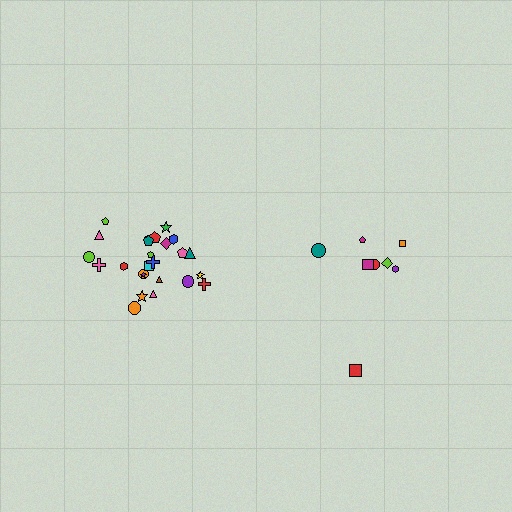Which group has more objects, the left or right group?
The left group.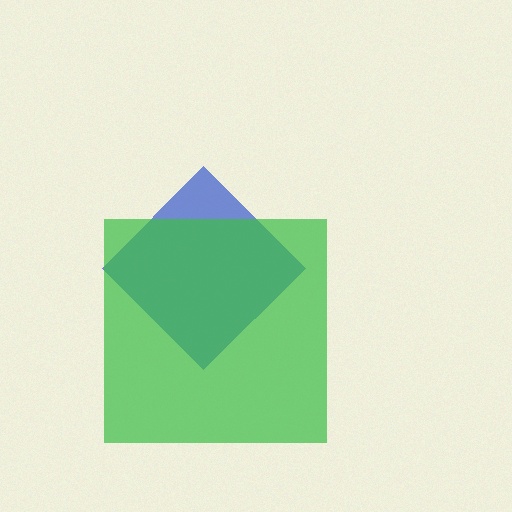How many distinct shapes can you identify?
There are 2 distinct shapes: a blue diamond, a green square.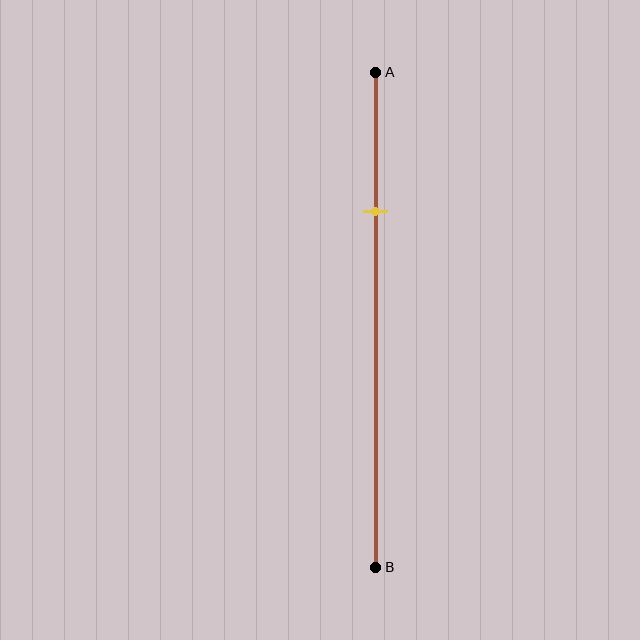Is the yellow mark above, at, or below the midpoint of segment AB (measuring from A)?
The yellow mark is above the midpoint of segment AB.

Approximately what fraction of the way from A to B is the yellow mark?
The yellow mark is approximately 30% of the way from A to B.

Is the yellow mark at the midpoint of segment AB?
No, the mark is at about 30% from A, not at the 50% midpoint.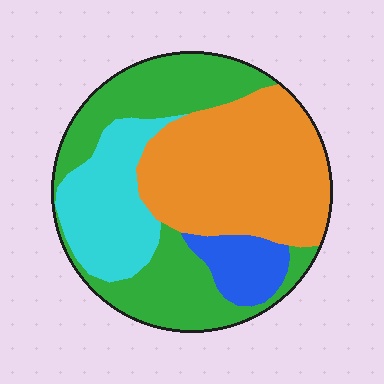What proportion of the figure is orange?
Orange covers roughly 40% of the figure.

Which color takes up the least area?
Blue, at roughly 10%.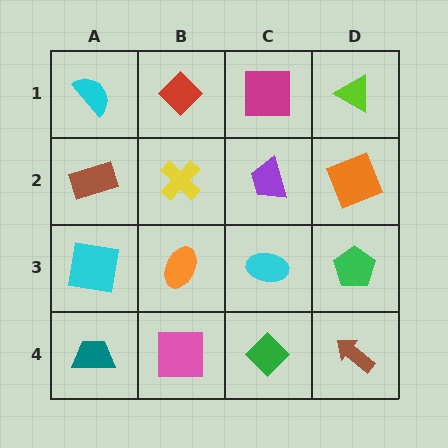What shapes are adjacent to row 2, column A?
A cyan semicircle (row 1, column A), a cyan square (row 3, column A), a yellow cross (row 2, column B).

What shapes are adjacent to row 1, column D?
An orange square (row 2, column D), a magenta square (row 1, column C).